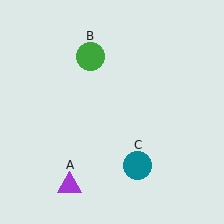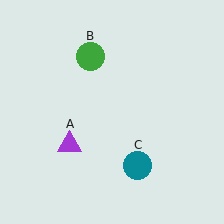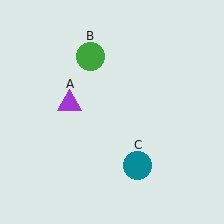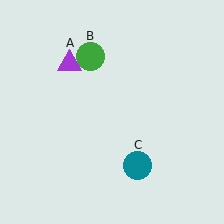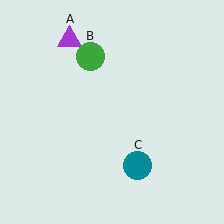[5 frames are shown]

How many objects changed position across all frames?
1 object changed position: purple triangle (object A).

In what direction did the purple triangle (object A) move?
The purple triangle (object A) moved up.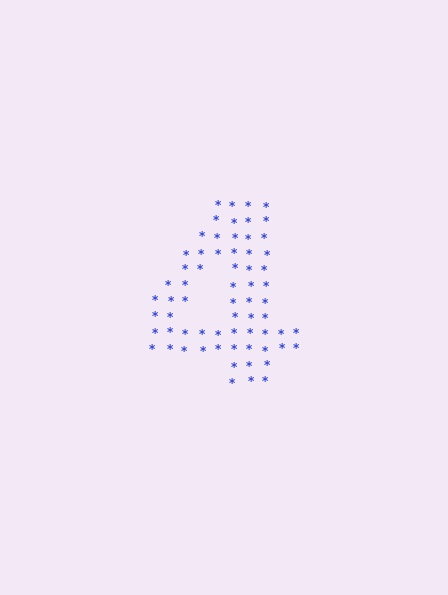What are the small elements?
The small elements are asterisks.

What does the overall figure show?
The overall figure shows the digit 4.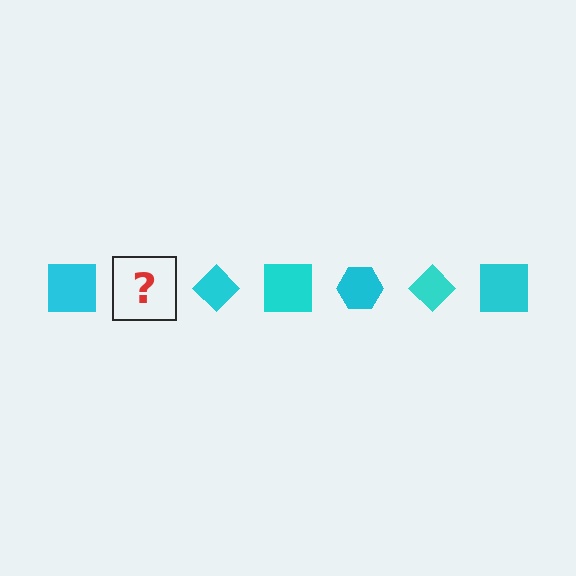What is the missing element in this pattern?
The missing element is a cyan hexagon.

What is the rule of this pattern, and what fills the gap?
The rule is that the pattern cycles through square, hexagon, diamond shapes in cyan. The gap should be filled with a cyan hexagon.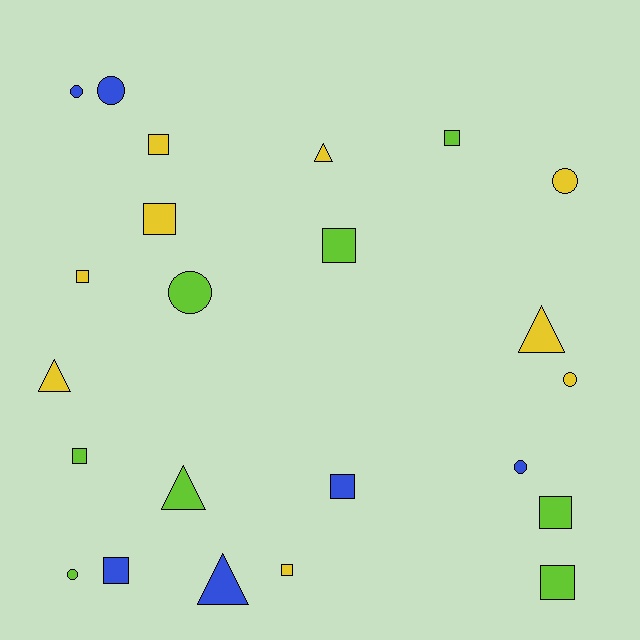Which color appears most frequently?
Yellow, with 9 objects.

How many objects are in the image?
There are 23 objects.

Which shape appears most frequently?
Square, with 11 objects.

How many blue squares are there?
There are 2 blue squares.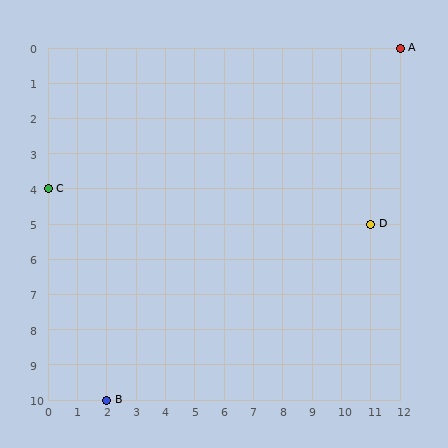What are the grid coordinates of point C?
Point C is at grid coordinates (0, 4).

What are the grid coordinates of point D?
Point D is at grid coordinates (11, 5).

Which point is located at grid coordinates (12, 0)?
Point A is at (12, 0).